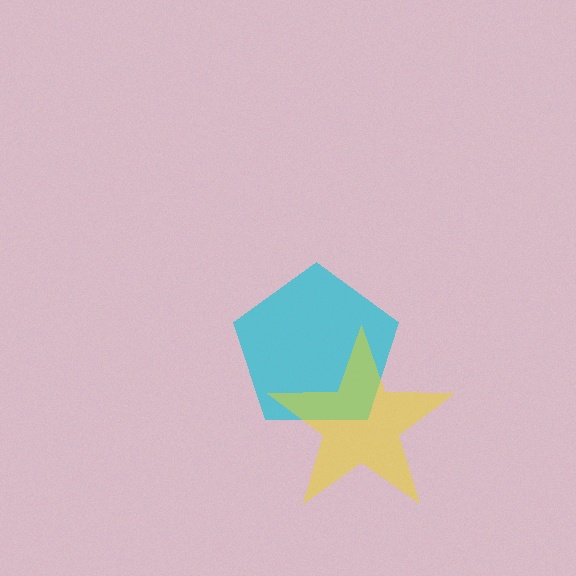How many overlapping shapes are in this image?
There are 2 overlapping shapes in the image.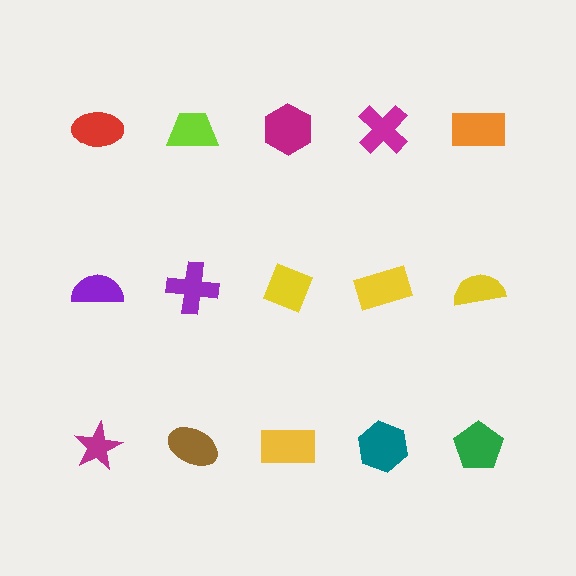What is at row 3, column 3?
A yellow rectangle.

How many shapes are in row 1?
5 shapes.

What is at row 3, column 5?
A green pentagon.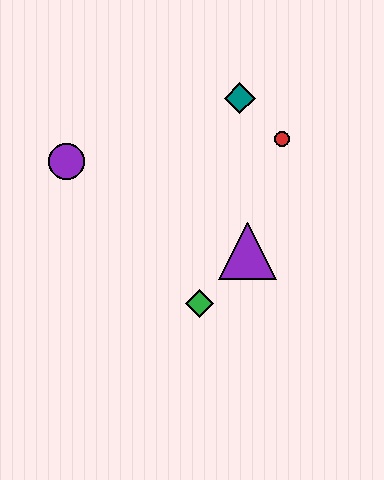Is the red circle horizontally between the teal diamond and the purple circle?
No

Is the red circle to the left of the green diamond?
No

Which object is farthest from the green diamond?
The teal diamond is farthest from the green diamond.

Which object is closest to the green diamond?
The purple triangle is closest to the green diamond.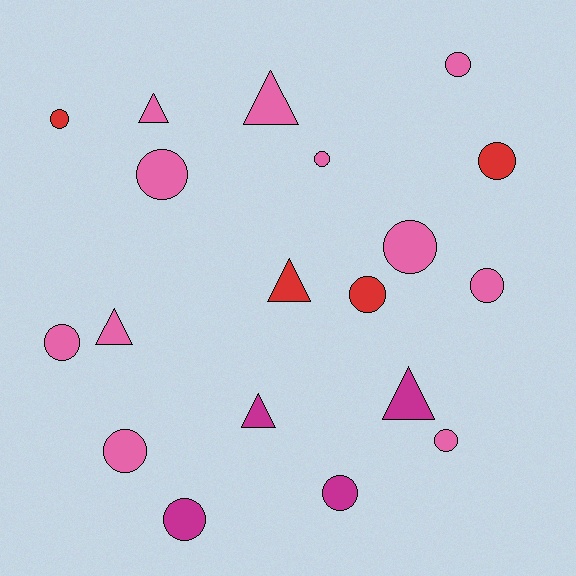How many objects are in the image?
There are 19 objects.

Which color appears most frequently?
Pink, with 11 objects.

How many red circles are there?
There are 3 red circles.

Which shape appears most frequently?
Circle, with 13 objects.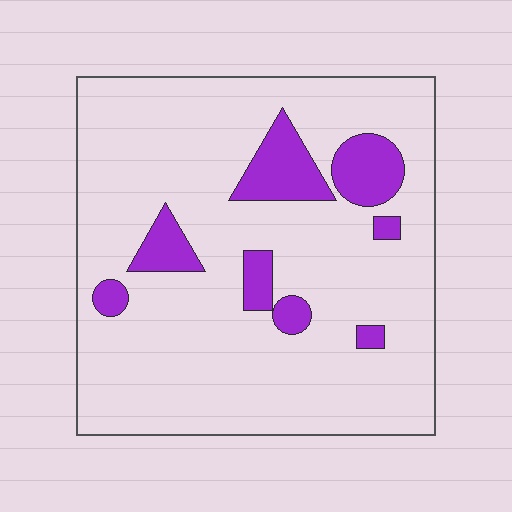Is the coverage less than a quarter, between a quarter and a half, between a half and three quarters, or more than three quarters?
Less than a quarter.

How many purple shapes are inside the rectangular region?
8.